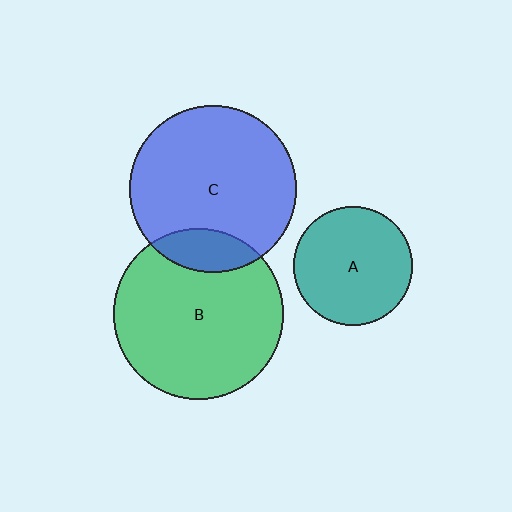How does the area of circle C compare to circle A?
Approximately 2.0 times.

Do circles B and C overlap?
Yes.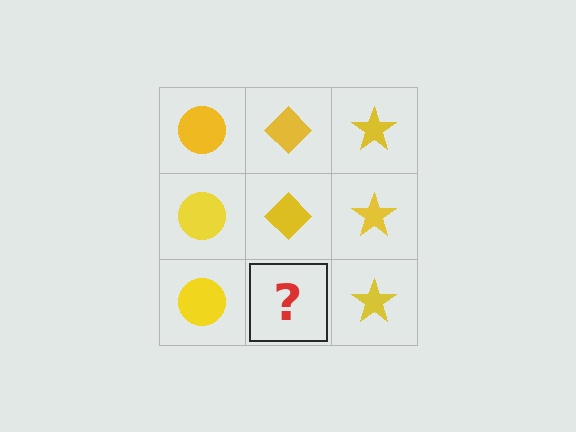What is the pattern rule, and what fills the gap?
The rule is that each column has a consistent shape. The gap should be filled with a yellow diamond.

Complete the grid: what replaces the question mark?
The question mark should be replaced with a yellow diamond.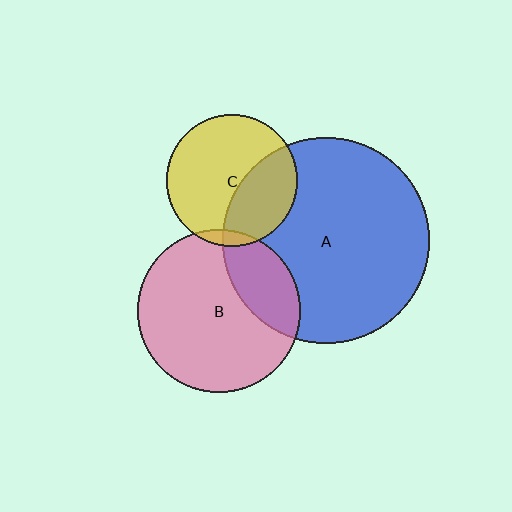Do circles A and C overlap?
Yes.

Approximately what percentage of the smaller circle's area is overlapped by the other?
Approximately 35%.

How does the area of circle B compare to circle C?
Approximately 1.5 times.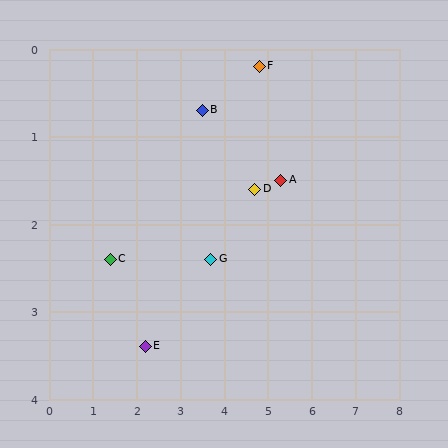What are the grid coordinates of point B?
Point B is at approximately (3.5, 0.7).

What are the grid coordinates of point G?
Point G is at approximately (3.7, 2.4).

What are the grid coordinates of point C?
Point C is at approximately (1.4, 2.4).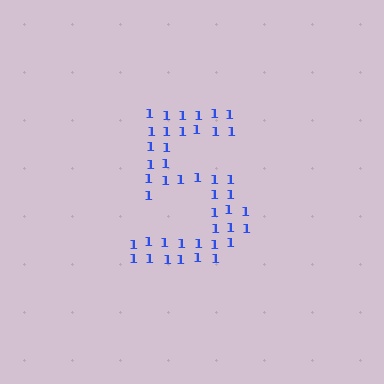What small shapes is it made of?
It is made of small digit 1's.